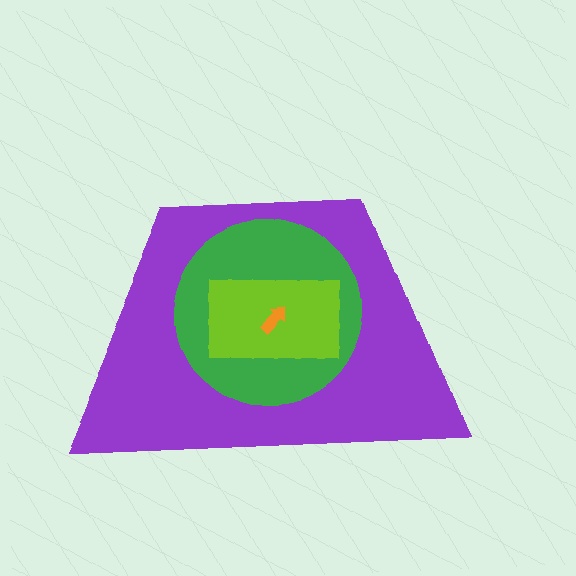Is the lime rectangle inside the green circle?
Yes.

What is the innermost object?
The orange arrow.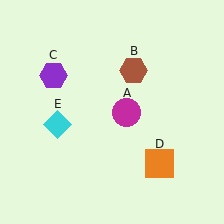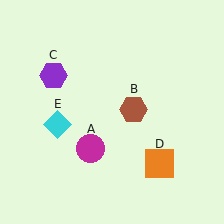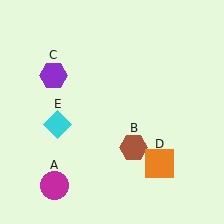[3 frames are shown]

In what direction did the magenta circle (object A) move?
The magenta circle (object A) moved down and to the left.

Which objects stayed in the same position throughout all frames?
Purple hexagon (object C) and orange square (object D) and cyan diamond (object E) remained stationary.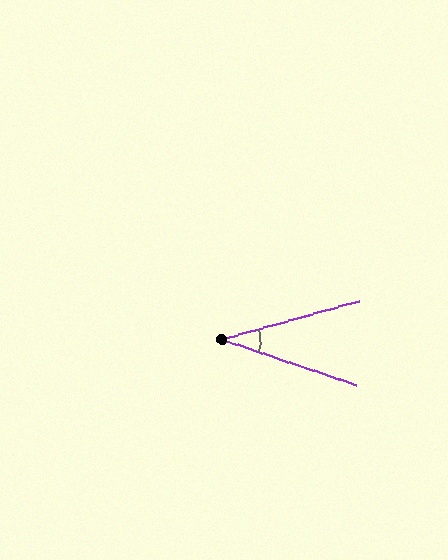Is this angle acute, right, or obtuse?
It is acute.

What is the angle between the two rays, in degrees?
Approximately 34 degrees.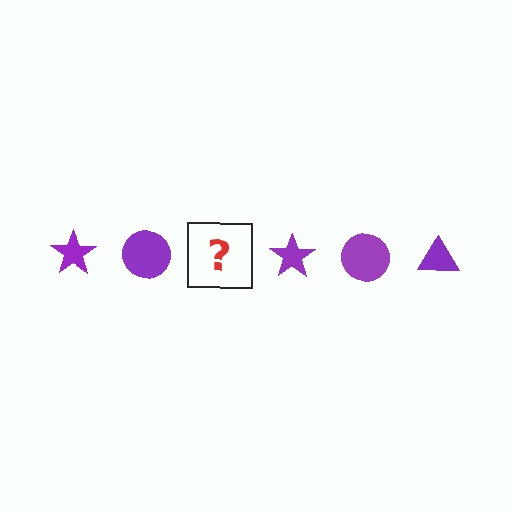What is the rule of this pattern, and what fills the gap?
The rule is that the pattern cycles through star, circle, triangle shapes in purple. The gap should be filled with a purple triangle.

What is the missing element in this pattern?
The missing element is a purple triangle.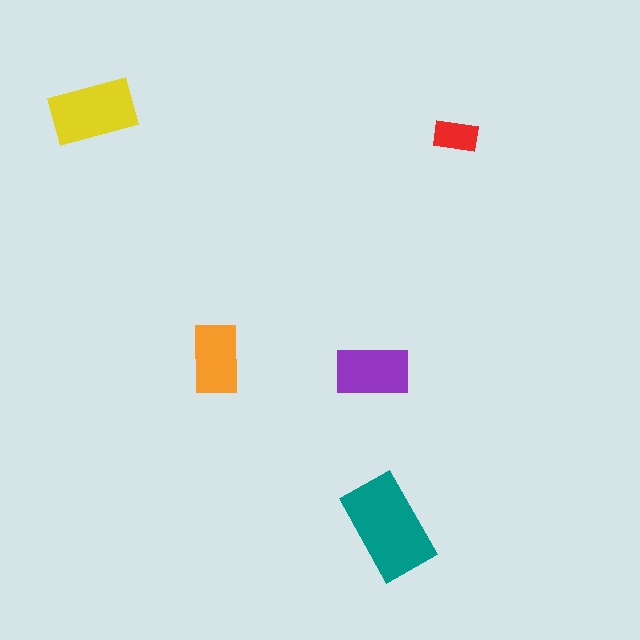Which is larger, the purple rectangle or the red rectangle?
The purple one.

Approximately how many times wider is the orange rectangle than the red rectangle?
About 1.5 times wider.